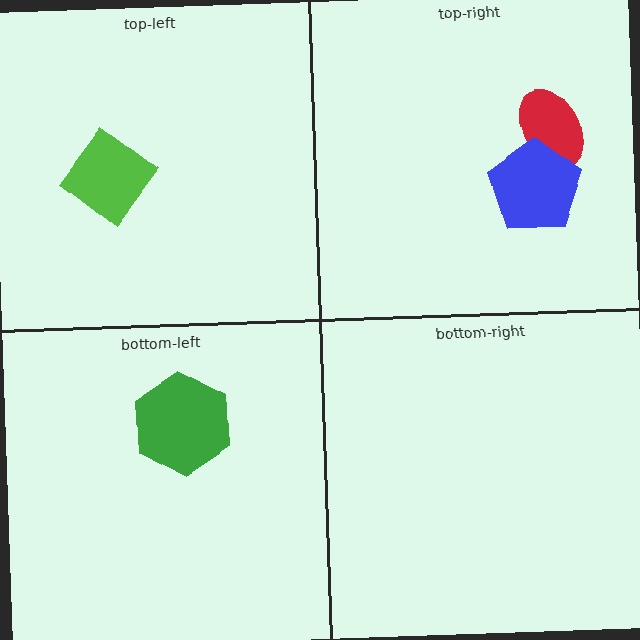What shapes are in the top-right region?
The red ellipse, the blue pentagon.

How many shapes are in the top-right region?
2.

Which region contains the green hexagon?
The bottom-left region.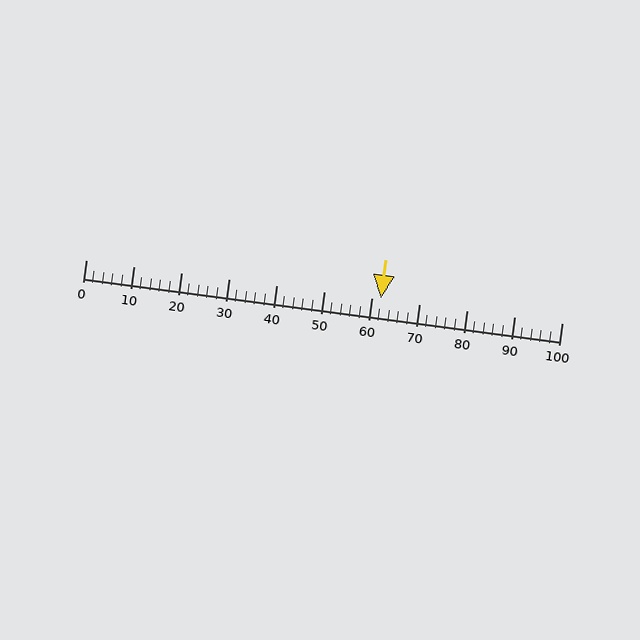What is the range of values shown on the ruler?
The ruler shows values from 0 to 100.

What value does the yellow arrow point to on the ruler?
The yellow arrow points to approximately 62.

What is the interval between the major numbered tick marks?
The major tick marks are spaced 10 units apart.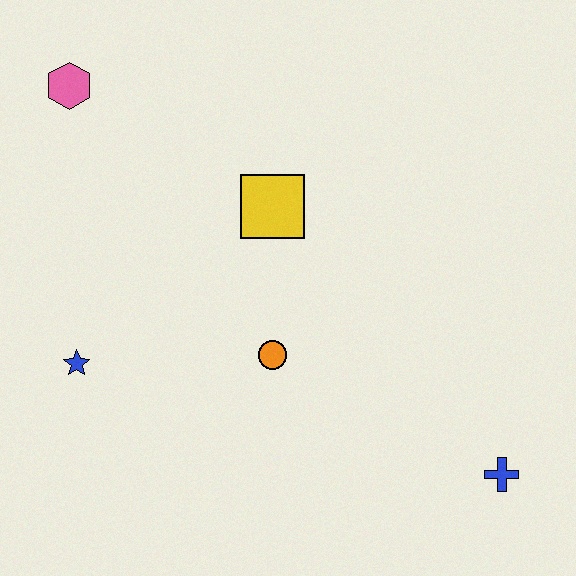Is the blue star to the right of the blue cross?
No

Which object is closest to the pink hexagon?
The yellow square is closest to the pink hexagon.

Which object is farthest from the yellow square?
The blue cross is farthest from the yellow square.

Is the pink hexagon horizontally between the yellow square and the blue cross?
No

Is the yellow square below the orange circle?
No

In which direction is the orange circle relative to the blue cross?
The orange circle is to the left of the blue cross.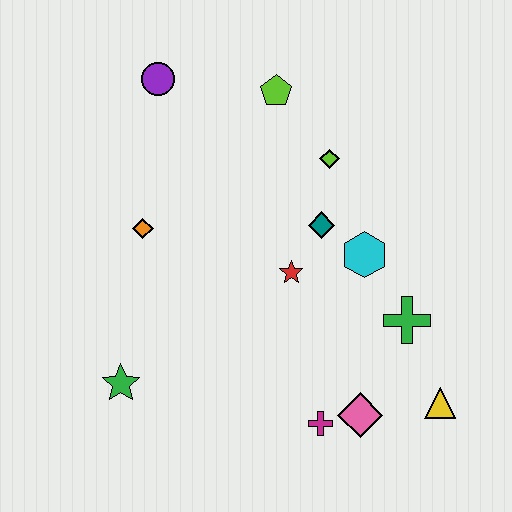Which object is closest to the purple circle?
The lime pentagon is closest to the purple circle.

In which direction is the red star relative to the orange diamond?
The red star is to the right of the orange diamond.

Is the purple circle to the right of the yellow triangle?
No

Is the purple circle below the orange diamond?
No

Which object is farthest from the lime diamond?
The green star is farthest from the lime diamond.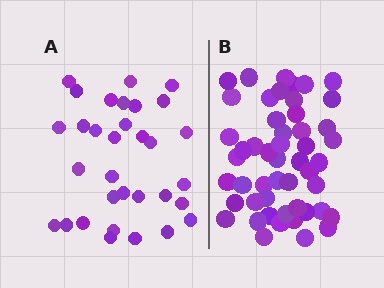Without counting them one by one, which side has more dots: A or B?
Region B (the right region) has more dots.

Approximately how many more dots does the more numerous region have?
Region B has approximately 20 more dots than region A.